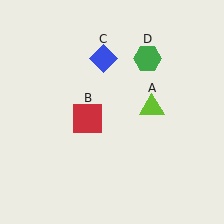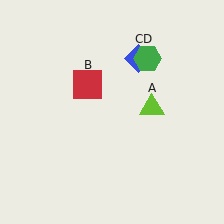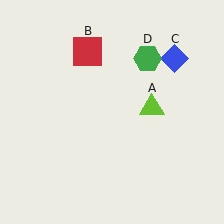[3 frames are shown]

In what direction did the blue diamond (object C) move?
The blue diamond (object C) moved right.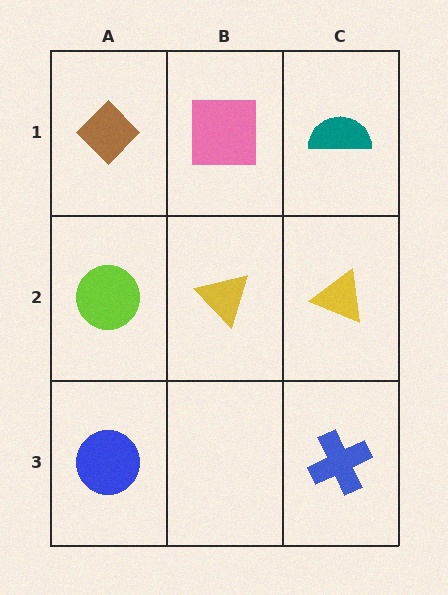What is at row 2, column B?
A yellow triangle.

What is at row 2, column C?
A yellow triangle.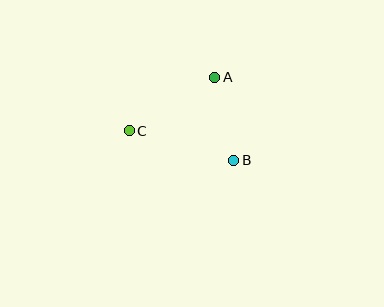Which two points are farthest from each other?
Points B and C are farthest from each other.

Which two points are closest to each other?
Points A and B are closest to each other.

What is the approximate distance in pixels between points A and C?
The distance between A and C is approximately 101 pixels.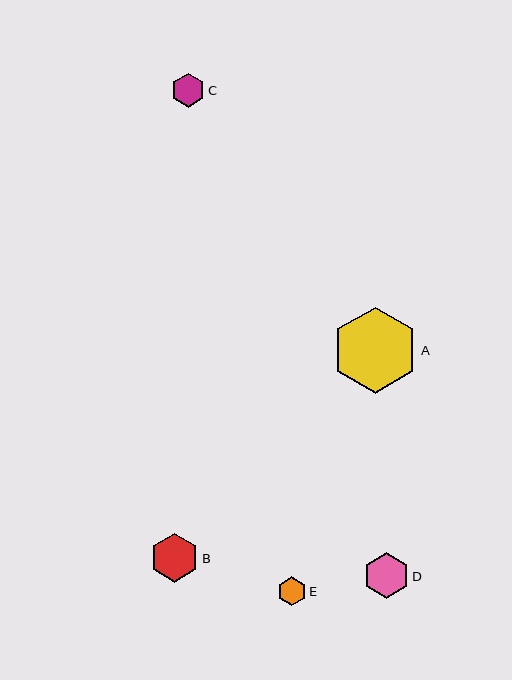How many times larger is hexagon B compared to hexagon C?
Hexagon B is approximately 1.4 times the size of hexagon C.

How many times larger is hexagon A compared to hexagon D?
Hexagon A is approximately 1.9 times the size of hexagon D.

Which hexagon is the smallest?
Hexagon E is the smallest with a size of approximately 29 pixels.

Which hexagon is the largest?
Hexagon A is the largest with a size of approximately 86 pixels.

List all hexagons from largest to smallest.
From largest to smallest: A, B, D, C, E.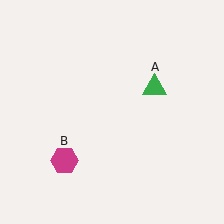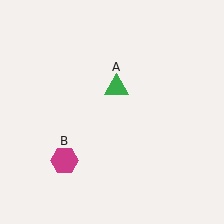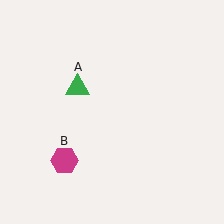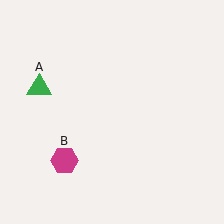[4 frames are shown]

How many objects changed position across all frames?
1 object changed position: green triangle (object A).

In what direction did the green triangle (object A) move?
The green triangle (object A) moved left.